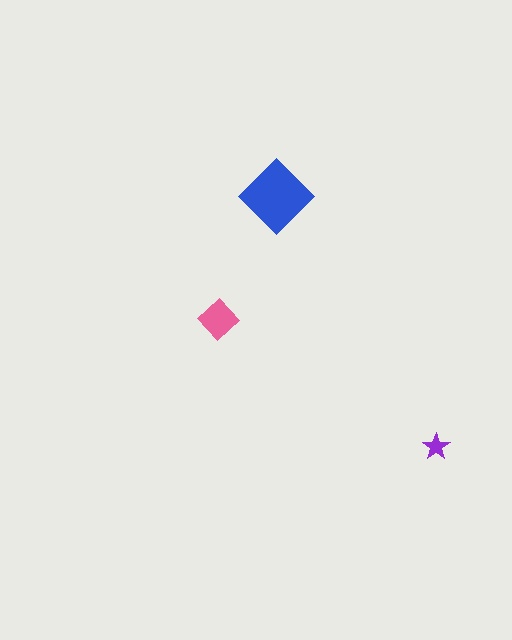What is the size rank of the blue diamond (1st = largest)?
1st.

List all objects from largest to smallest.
The blue diamond, the pink diamond, the purple star.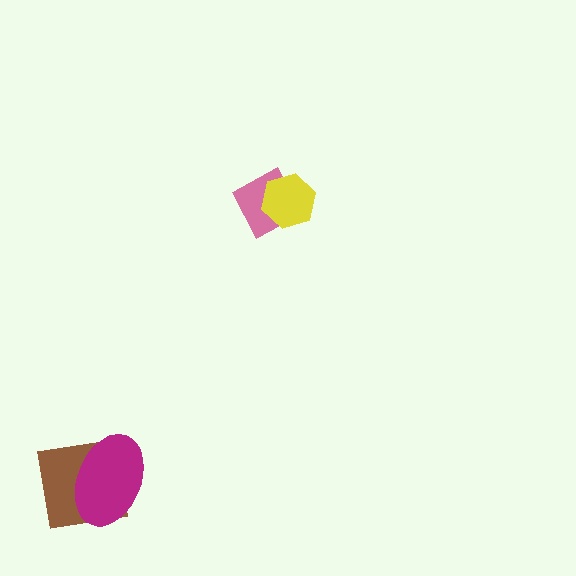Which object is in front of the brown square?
The magenta ellipse is in front of the brown square.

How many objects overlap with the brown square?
1 object overlaps with the brown square.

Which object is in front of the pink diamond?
The yellow hexagon is in front of the pink diamond.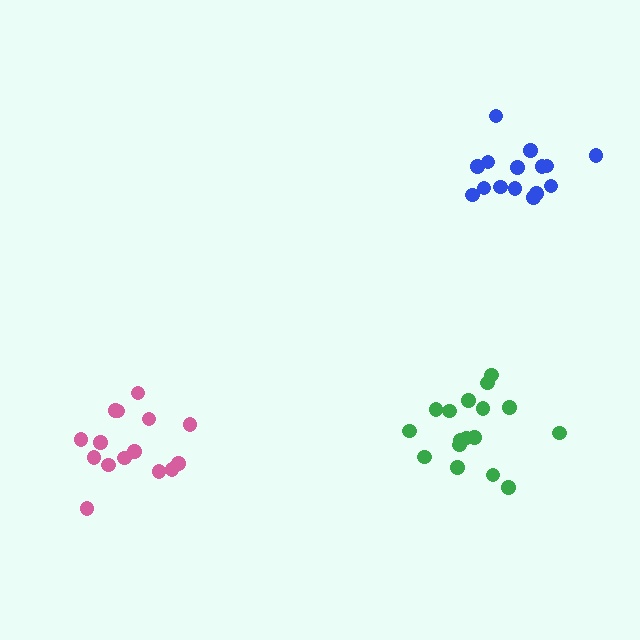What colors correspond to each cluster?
The clusters are colored: green, blue, pink.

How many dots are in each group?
Group 1: 17 dots, Group 2: 15 dots, Group 3: 15 dots (47 total).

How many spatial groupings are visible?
There are 3 spatial groupings.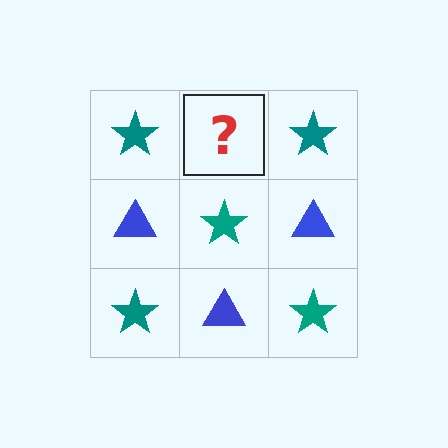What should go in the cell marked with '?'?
The missing cell should contain a blue triangle.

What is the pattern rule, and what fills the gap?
The rule is that it alternates teal star and blue triangle in a checkerboard pattern. The gap should be filled with a blue triangle.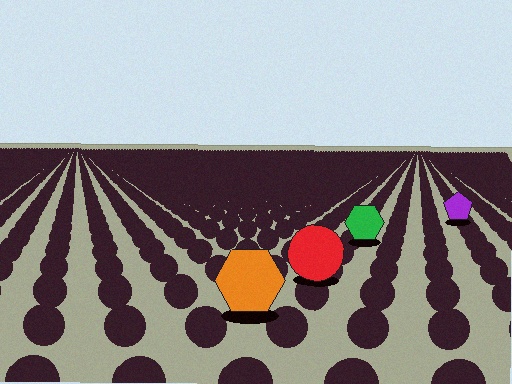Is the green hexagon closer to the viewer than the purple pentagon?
Yes. The green hexagon is closer — you can tell from the texture gradient: the ground texture is coarser near it.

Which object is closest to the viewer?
The orange hexagon is closest. The texture marks near it are larger and more spread out.